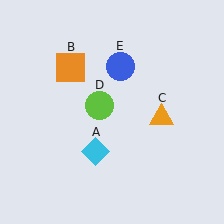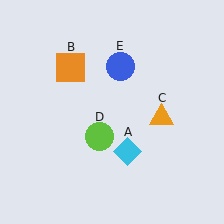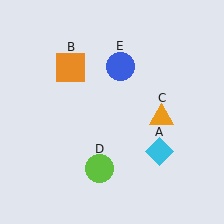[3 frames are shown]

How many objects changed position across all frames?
2 objects changed position: cyan diamond (object A), lime circle (object D).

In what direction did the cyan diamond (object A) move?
The cyan diamond (object A) moved right.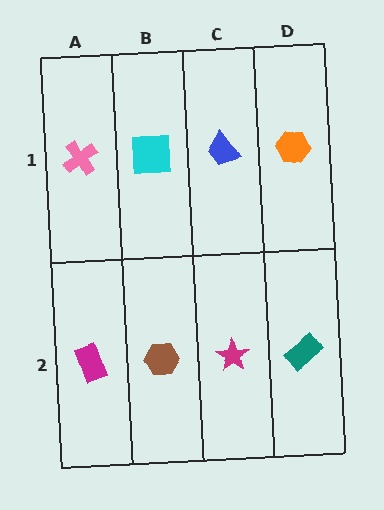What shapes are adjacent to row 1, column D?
A teal rectangle (row 2, column D), a blue trapezoid (row 1, column C).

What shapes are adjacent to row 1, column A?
A magenta rectangle (row 2, column A), a cyan square (row 1, column B).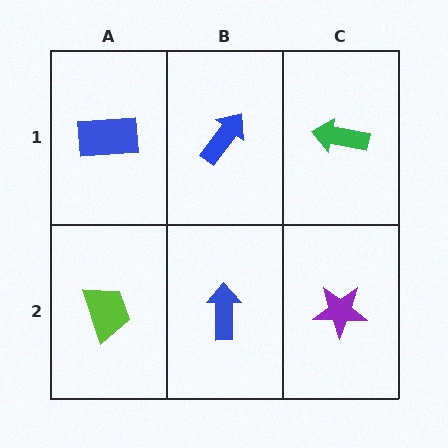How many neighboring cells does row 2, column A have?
2.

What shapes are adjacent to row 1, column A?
A lime trapezoid (row 2, column A), a blue arrow (row 1, column B).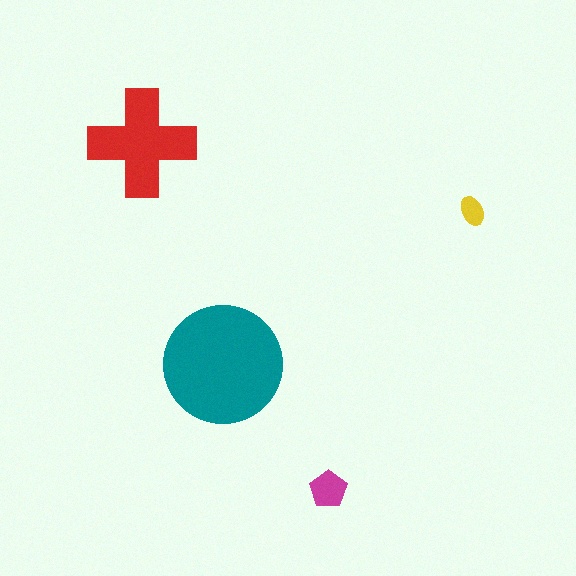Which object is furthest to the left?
The red cross is leftmost.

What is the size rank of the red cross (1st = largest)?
2nd.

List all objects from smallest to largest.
The yellow ellipse, the magenta pentagon, the red cross, the teal circle.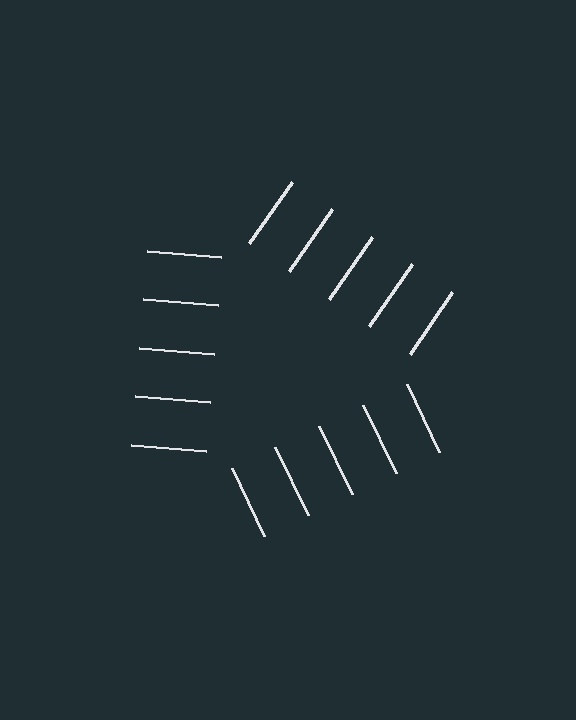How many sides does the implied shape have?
3 sides — the line-ends trace a triangle.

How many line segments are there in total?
15 — 5 along each of the 3 edges.